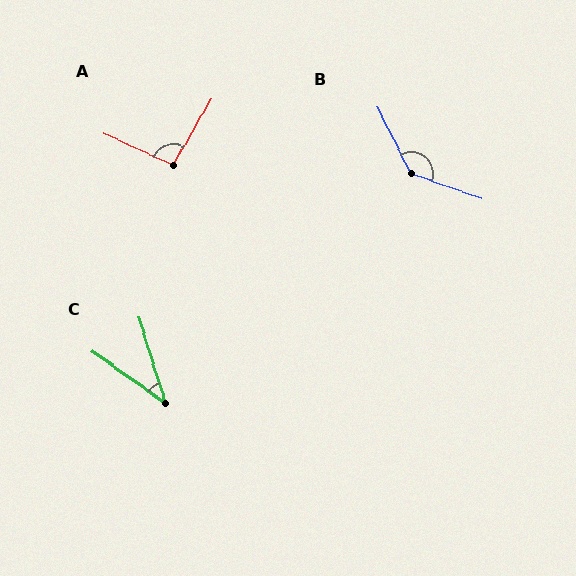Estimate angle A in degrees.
Approximately 96 degrees.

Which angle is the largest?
B, at approximately 136 degrees.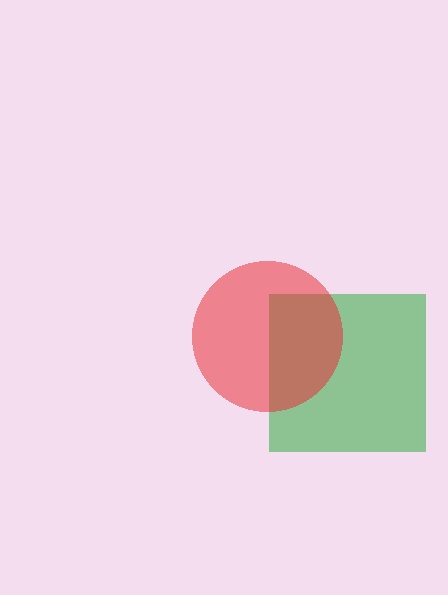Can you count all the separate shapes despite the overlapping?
Yes, there are 2 separate shapes.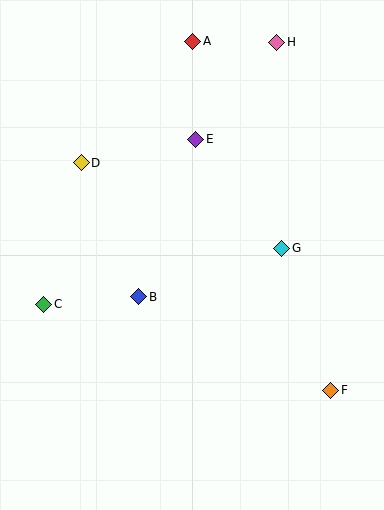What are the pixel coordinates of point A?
Point A is at (193, 41).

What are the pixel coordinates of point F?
Point F is at (331, 390).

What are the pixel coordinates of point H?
Point H is at (277, 42).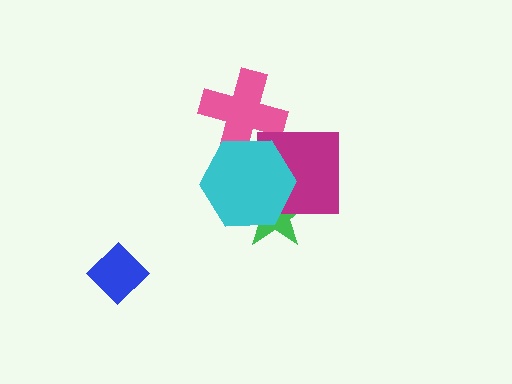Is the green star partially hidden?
Yes, it is partially covered by another shape.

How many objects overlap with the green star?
2 objects overlap with the green star.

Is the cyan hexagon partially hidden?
No, no other shape covers it.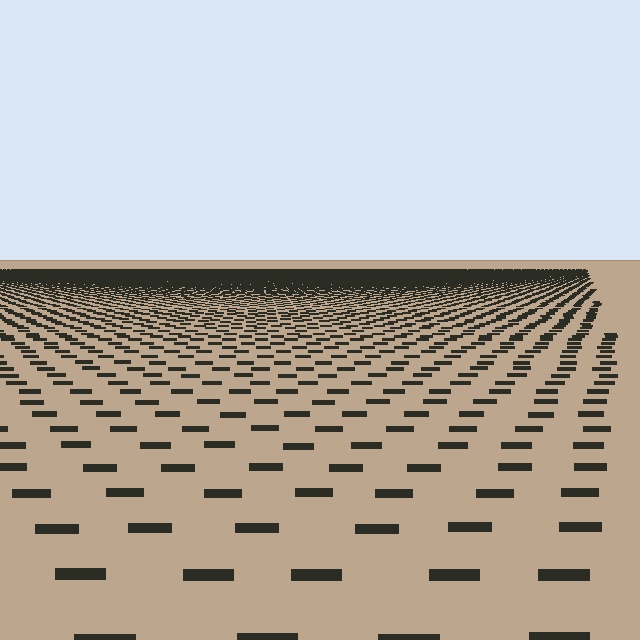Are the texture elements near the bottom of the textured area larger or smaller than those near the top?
Larger. Near the bottom, elements are closer to the viewer and appear at a bigger on-screen size.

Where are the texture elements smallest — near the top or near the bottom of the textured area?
Near the top.